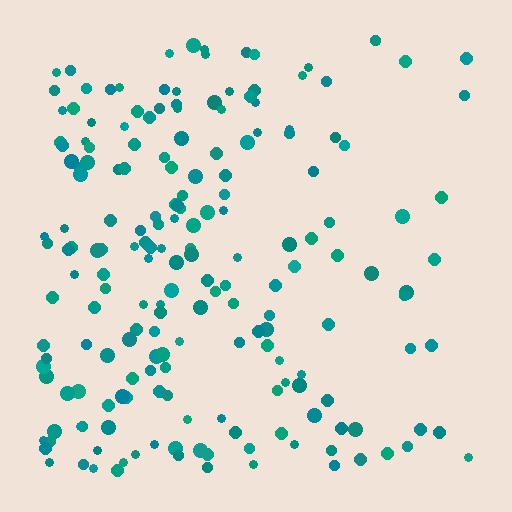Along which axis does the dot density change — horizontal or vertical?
Horizontal.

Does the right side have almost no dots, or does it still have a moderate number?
Still a moderate number, just noticeably fewer than the left.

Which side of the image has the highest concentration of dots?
The left.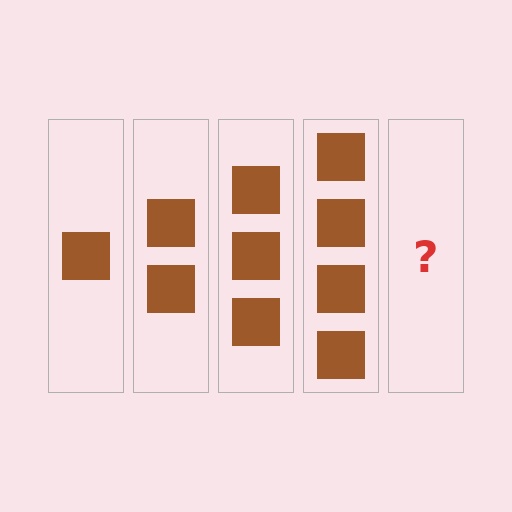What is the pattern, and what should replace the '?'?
The pattern is that each step adds one more square. The '?' should be 5 squares.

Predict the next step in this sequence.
The next step is 5 squares.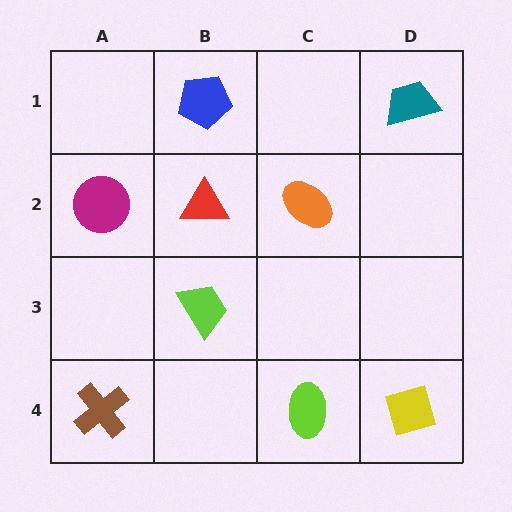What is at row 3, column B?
A lime trapezoid.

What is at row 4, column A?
A brown cross.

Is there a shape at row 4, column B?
No, that cell is empty.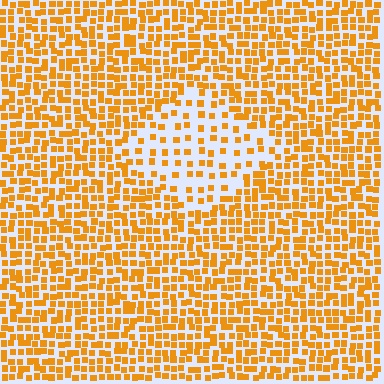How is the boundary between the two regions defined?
The boundary is defined by a change in element density (approximately 2.2x ratio). All elements are the same color, size, and shape.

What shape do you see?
I see a diamond.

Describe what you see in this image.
The image contains small orange elements arranged at two different densities. A diamond-shaped region is visible where the elements are less densely packed than the surrounding area.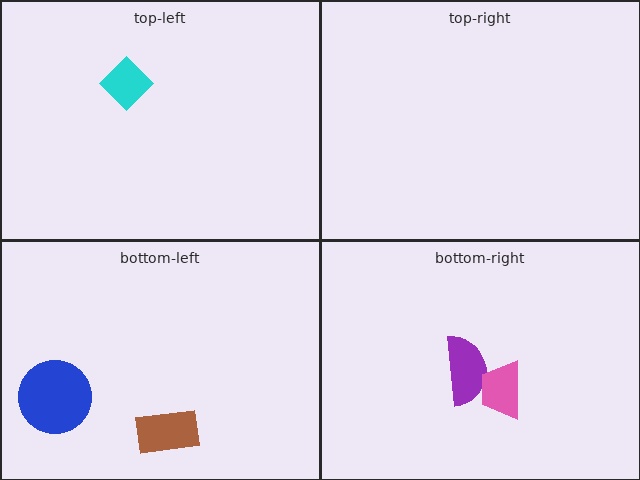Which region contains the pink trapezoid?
The bottom-right region.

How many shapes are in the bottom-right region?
2.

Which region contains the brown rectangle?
The bottom-left region.